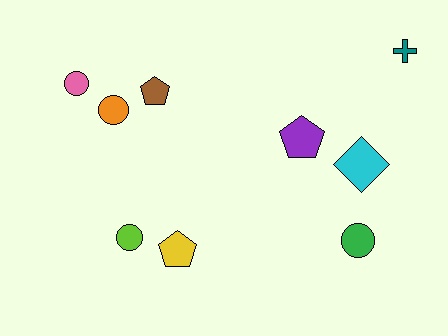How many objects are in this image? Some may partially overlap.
There are 9 objects.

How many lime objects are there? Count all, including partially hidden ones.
There is 1 lime object.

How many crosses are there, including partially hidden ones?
There is 1 cross.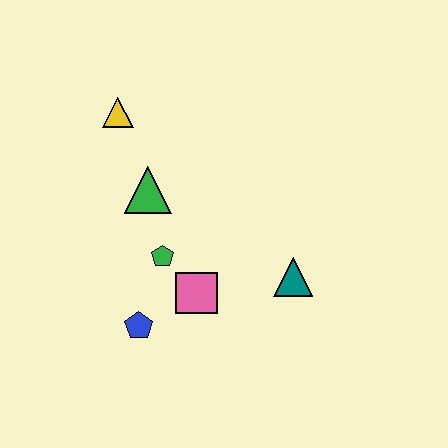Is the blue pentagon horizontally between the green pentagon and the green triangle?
No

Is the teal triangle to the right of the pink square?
Yes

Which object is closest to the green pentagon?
The pink square is closest to the green pentagon.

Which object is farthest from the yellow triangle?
The teal triangle is farthest from the yellow triangle.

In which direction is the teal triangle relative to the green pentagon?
The teal triangle is to the right of the green pentagon.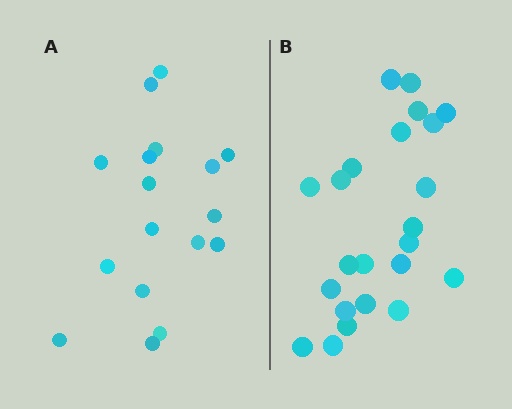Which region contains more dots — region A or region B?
Region B (the right region) has more dots.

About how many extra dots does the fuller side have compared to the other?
Region B has about 6 more dots than region A.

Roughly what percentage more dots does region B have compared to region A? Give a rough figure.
About 35% more.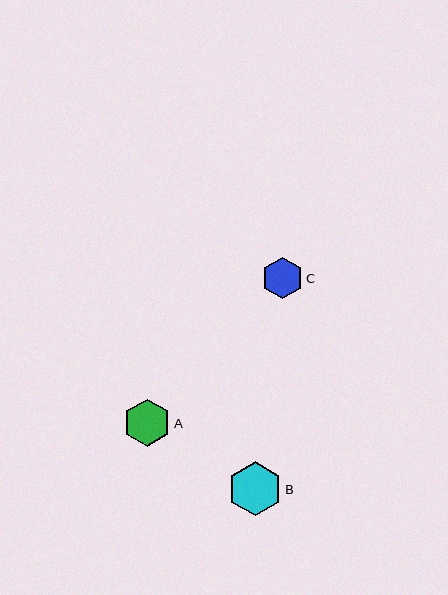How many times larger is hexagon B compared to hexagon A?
Hexagon B is approximately 1.2 times the size of hexagon A.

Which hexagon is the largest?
Hexagon B is the largest with a size of approximately 54 pixels.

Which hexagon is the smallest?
Hexagon C is the smallest with a size of approximately 41 pixels.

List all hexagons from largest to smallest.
From largest to smallest: B, A, C.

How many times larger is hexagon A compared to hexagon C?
Hexagon A is approximately 1.1 times the size of hexagon C.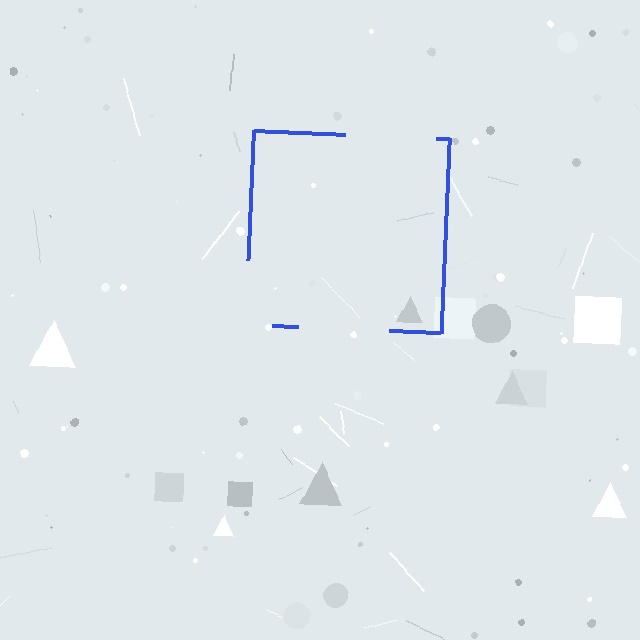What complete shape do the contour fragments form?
The contour fragments form a square.